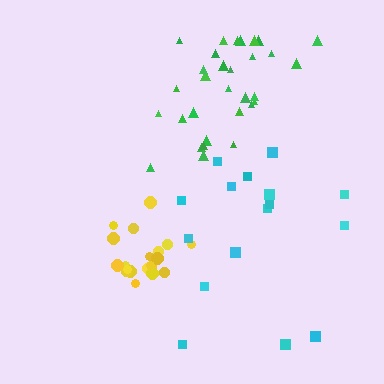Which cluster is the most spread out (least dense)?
Cyan.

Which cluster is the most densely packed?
Yellow.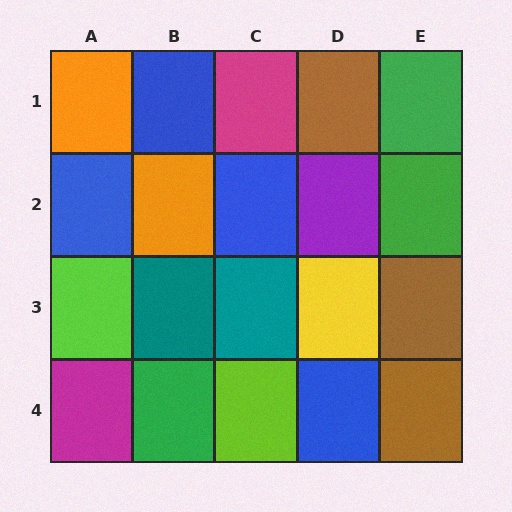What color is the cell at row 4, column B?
Green.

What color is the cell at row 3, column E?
Brown.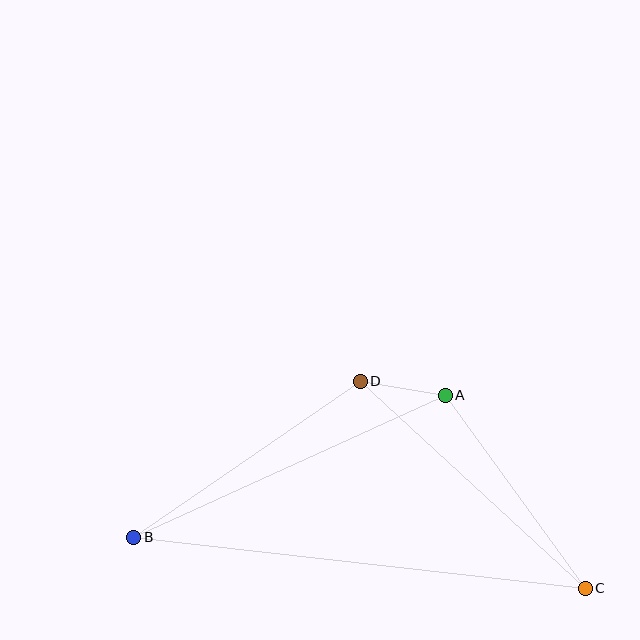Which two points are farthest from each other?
Points B and C are farthest from each other.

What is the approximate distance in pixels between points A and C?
The distance between A and C is approximately 239 pixels.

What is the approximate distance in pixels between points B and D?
The distance between B and D is approximately 275 pixels.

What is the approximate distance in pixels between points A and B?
The distance between A and B is approximately 342 pixels.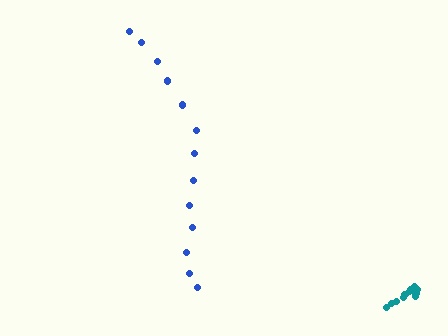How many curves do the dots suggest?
There are 2 distinct paths.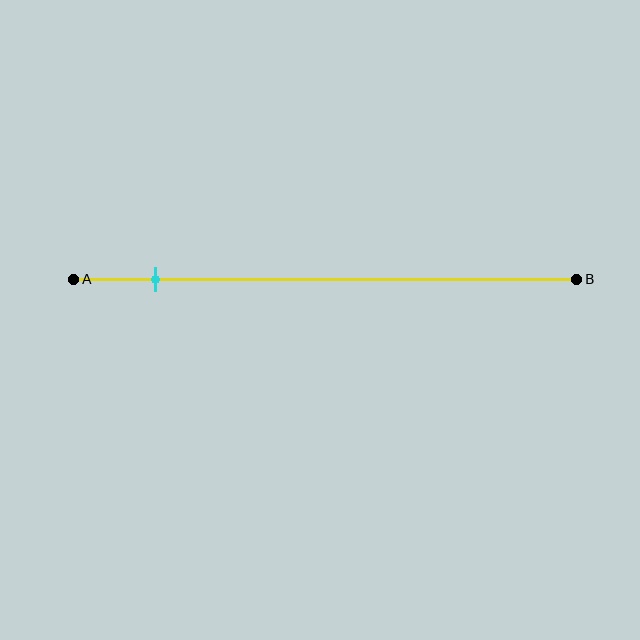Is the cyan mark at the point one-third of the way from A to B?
No, the mark is at about 15% from A, not at the 33% one-third point.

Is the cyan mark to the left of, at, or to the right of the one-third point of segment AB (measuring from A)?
The cyan mark is to the left of the one-third point of segment AB.